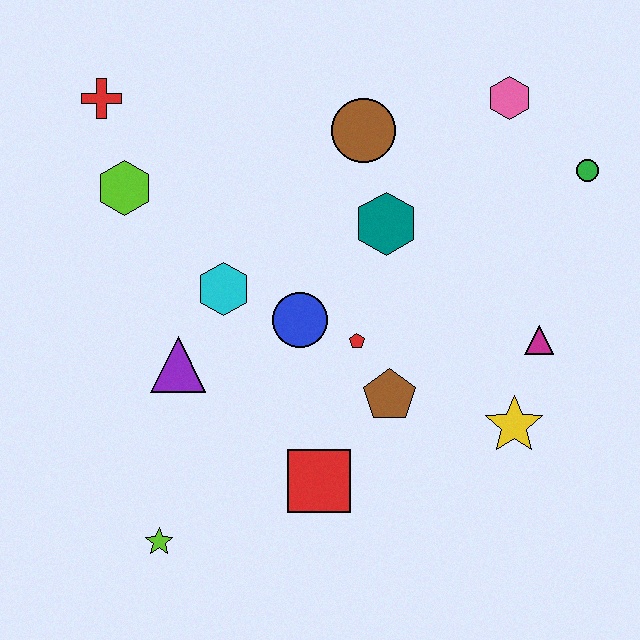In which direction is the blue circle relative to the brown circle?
The blue circle is below the brown circle.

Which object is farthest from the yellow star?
The red cross is farthest from the yellow star.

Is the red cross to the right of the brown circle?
No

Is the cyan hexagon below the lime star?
No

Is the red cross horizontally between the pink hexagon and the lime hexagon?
No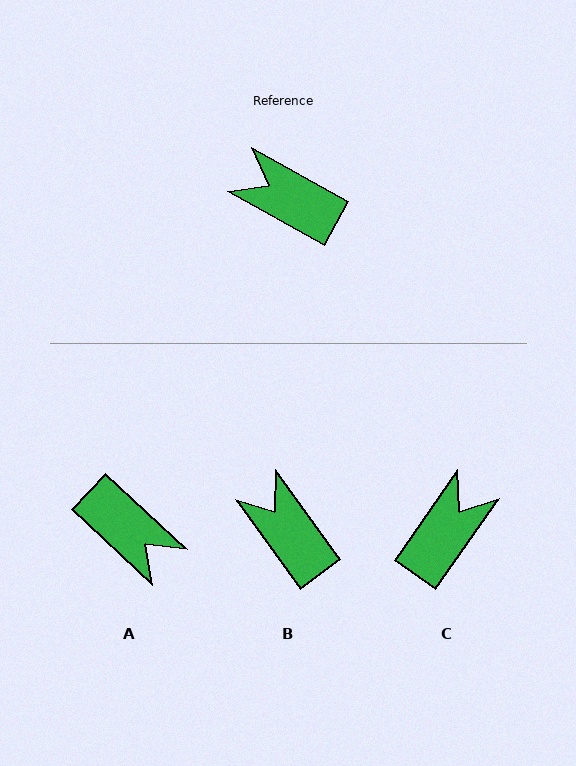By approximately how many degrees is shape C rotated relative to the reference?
Approximately 96 degrees clockwise.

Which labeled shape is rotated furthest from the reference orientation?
A, about 166 degrees away.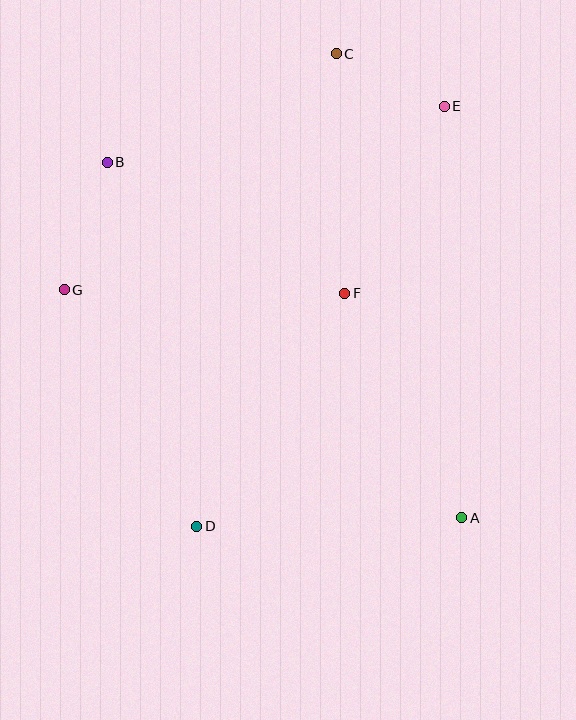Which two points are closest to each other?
Points C and E are closest to each other.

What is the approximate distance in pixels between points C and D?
The distance between C and D is approximately 493 pixels.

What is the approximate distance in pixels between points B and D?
The distance between B and D is approximately 375 pixels.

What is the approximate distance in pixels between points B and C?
The distance between B and C is approximately 254 pixels.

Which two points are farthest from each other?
Points A and B are farthest from each other.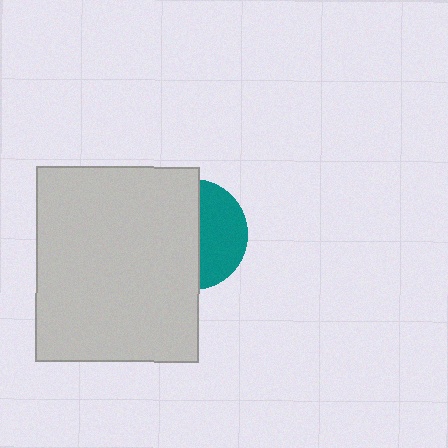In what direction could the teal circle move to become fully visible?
The teal circle could move right. That would shift it out from behind the light gray rectangle entirely.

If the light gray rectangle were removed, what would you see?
You would see the complete teal circle.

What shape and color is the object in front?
The object in front is a light gray rectangle.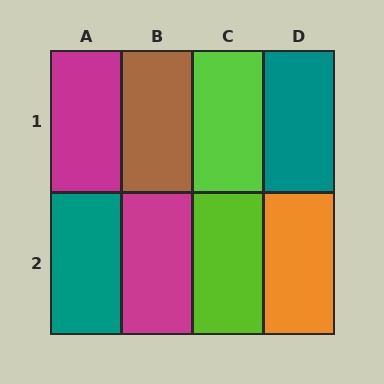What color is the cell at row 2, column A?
Teal.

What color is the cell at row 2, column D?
Orange.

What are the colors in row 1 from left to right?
Magenta, brown, lime, teal.